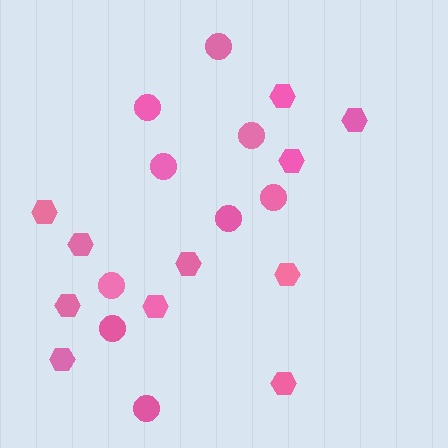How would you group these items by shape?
There are 2 groups: one group of circles (9) and one group of hexagons (11).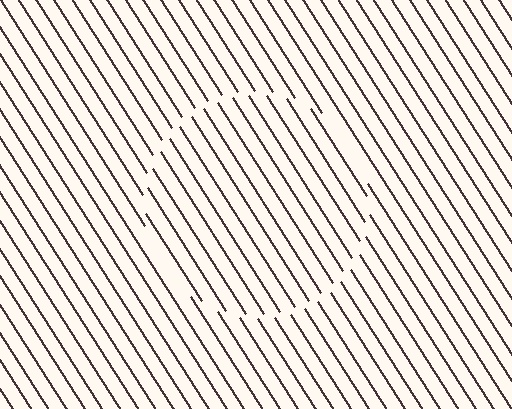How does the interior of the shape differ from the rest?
The interior of the shape contains the same grating, shifted by half a period — the contour is defined by the phase discontinuity where line-ends from the inner and outer gratings abut.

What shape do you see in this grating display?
An illusory circle. The interior of the shape contains the same grating, shifted by half a period — the contour is defined by the phase discontinuity where line-ends from the inner and outer gratings abut.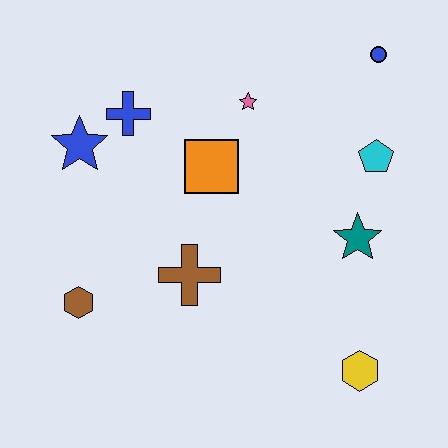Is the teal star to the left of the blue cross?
No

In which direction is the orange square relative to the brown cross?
The orange square is above the brown cross.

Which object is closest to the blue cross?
The blue star is closest to the blue cross.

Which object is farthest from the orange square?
The yellow hexagon is farthest from the orange square.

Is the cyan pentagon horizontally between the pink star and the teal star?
No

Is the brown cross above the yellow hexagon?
Yes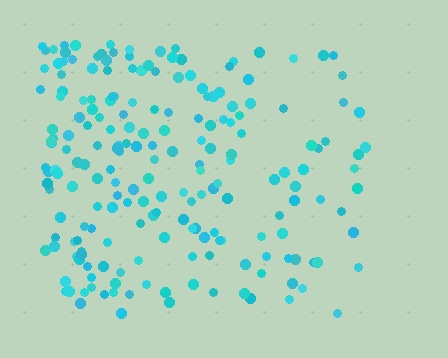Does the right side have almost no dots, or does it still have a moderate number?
Still a moderate number, just noticeably fewer than the left.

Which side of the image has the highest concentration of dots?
The left.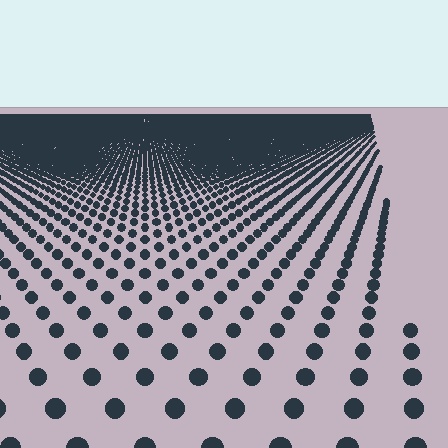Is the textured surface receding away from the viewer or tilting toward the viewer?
The surface is receding away from the viewer. Texture elements get smaller and denser toward the top.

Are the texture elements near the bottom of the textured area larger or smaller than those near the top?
Larger. Near the bottom, elements are closer to the viewer and appear at a bigger on-screen size.